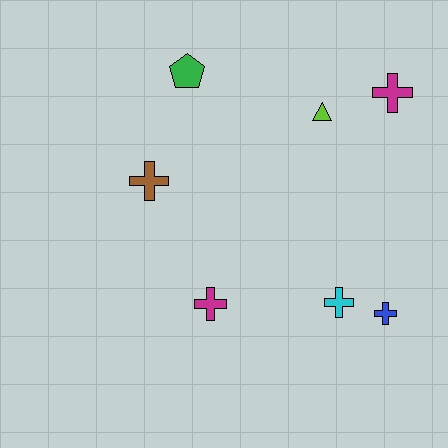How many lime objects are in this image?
There is 1 lime object.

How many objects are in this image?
There are 7 objects.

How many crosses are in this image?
There are 5 crosses.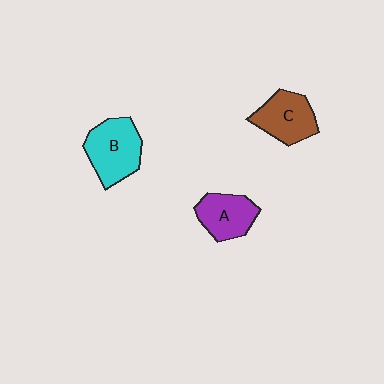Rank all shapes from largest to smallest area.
From largest to smallest: B (cyan), C (brown), A (purple).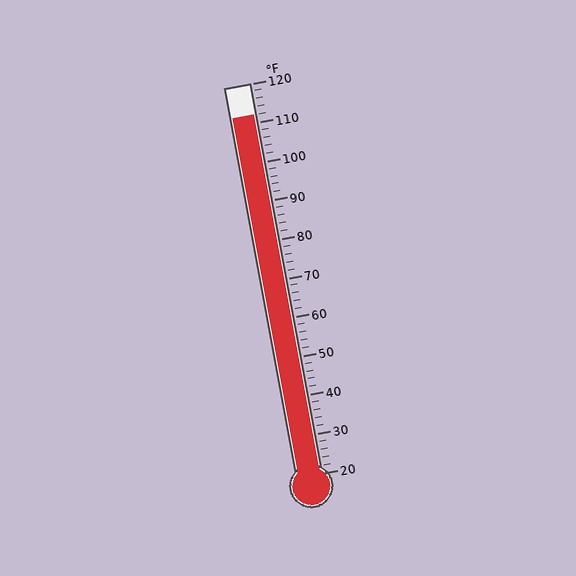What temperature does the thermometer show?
The thermometer shows approximately 112°F.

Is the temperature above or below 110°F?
The temperature is above 110°F.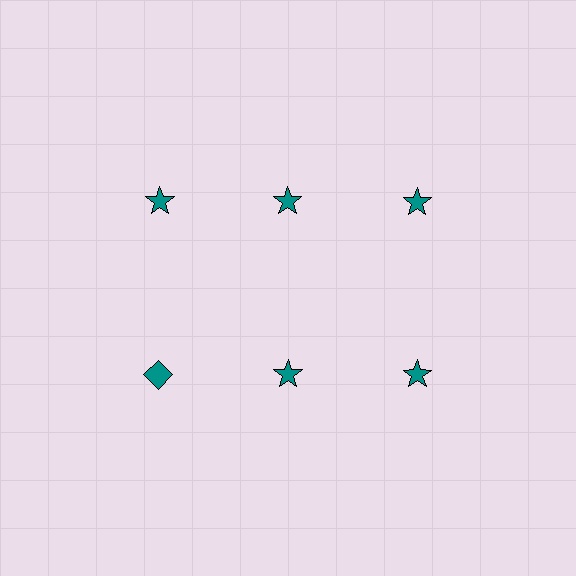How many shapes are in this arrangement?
There are 6 shapes arranged in a grid pattern.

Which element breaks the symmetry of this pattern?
The teal diamond in the second row, leftmost column breaks the symmetry. All other shapes are teal stars.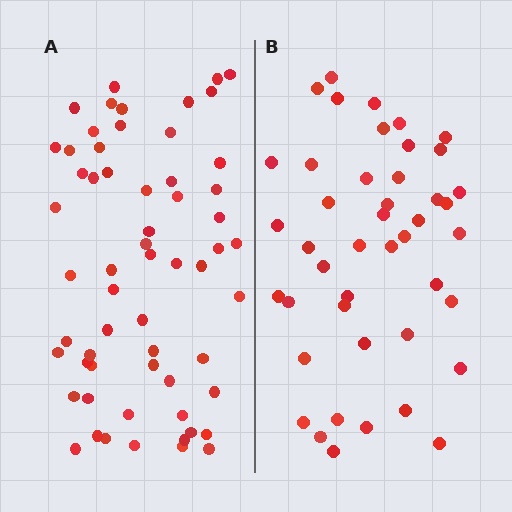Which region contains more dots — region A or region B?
Region A (the left region) has more dots.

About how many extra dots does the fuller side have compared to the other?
Region A has approximately 15 more dots than region B.